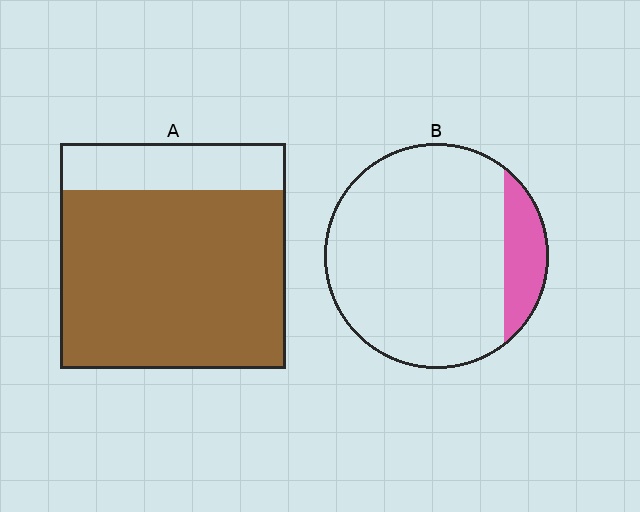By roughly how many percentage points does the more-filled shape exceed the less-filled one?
By roughly 65 percentage points (A over B).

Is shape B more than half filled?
No.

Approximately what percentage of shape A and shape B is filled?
A is approximately 80% and B is approximately 15%.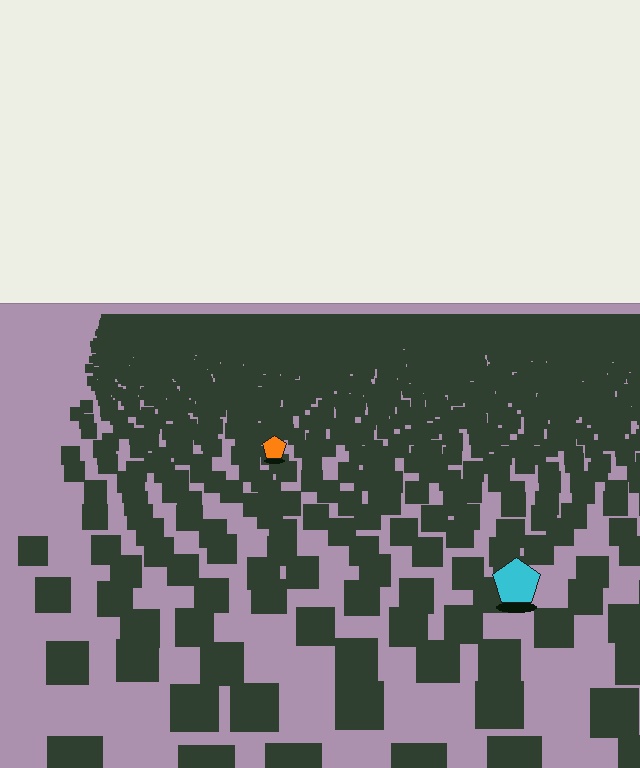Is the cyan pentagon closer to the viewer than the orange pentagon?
Yes. The cyan pentagon is closer — you can tell from the texture gradient: the ground texture is coarser near it.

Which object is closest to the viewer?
The cyan pentagon is closest. The texture marks near it are larger and more spread out.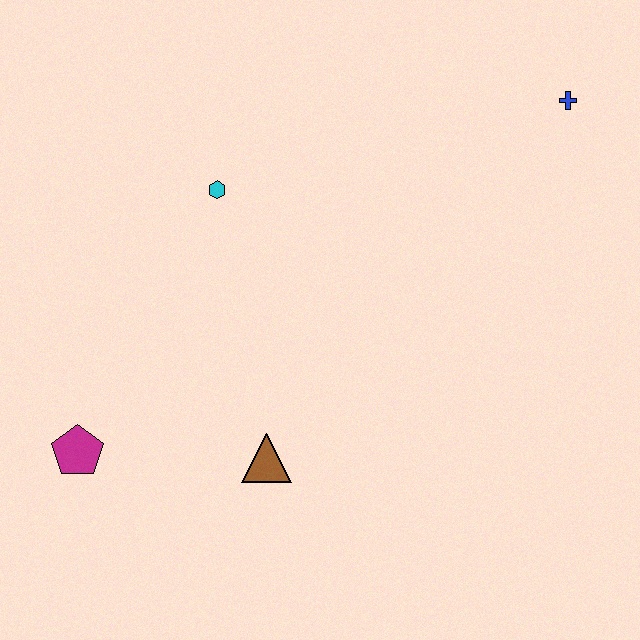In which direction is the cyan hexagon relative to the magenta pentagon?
The cyan hexagon is above the magenta pentagon.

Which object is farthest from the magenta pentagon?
The blue cross is farthest from the magenta pentagon.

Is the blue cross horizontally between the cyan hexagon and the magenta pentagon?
No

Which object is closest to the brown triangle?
The magenta pentagon is closest to the brown triangle.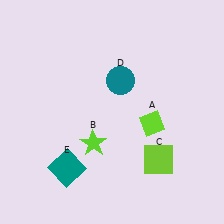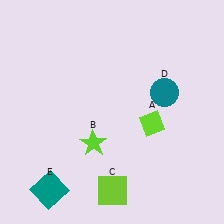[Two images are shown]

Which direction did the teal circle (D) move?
The teal circle (D) moved right.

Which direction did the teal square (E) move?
The teal square (E) moved down.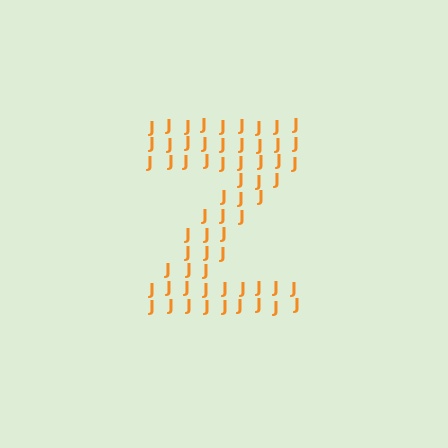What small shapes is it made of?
It is made of small letter J's.